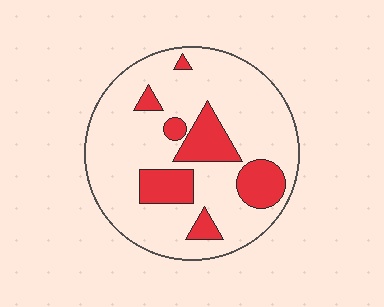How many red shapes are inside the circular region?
7.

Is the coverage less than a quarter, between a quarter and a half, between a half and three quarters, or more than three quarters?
Less than a quarter.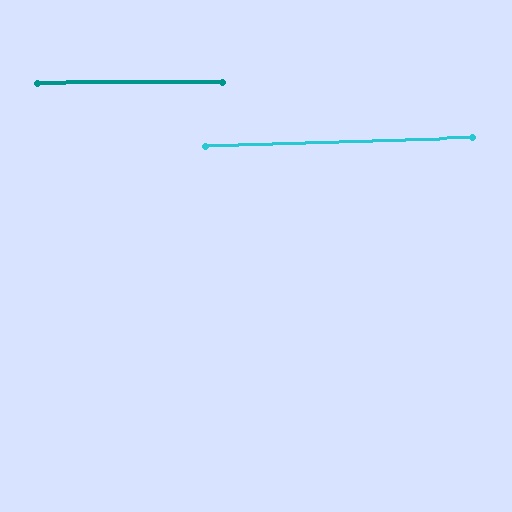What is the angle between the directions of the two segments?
Approximately 2 degrees.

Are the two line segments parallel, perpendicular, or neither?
Parallel — their directions differ by only 1.8°.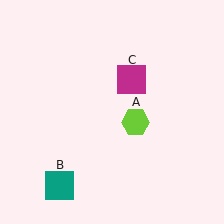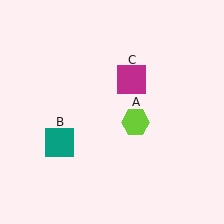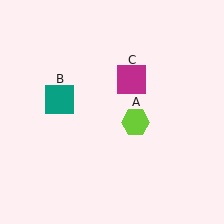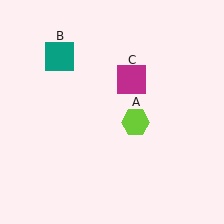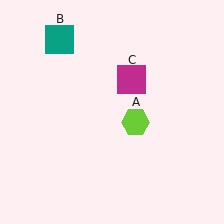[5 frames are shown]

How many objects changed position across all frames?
1 object changed position: teal square (object B).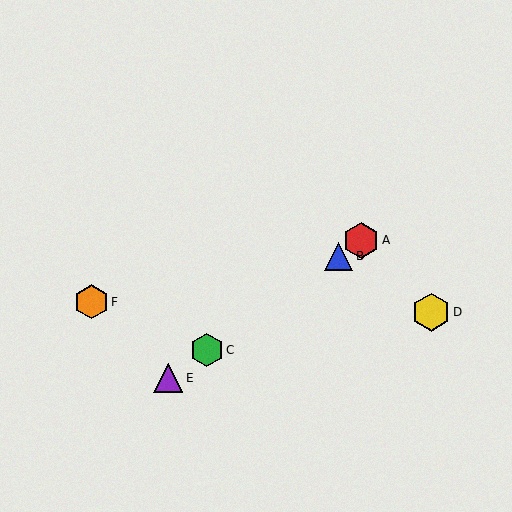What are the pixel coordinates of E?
Object E is at (168, 378).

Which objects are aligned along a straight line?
Objects A, B, C, E are aligned along a straight line.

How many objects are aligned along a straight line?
4 objects (A, B, C, E) are aligned along a straight line.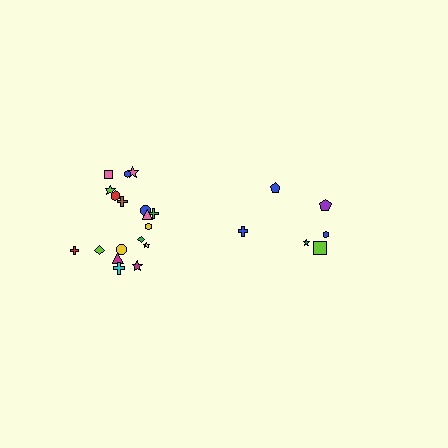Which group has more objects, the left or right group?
The left group.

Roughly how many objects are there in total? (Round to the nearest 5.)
Roughly 25 objects in total.